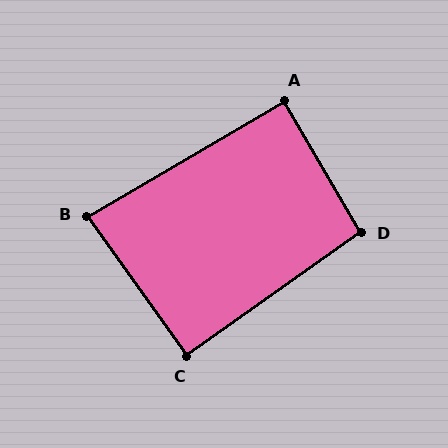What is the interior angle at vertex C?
Approximately 90 degrees (approximately right).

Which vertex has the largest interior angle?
D, at approximately 95 degrees.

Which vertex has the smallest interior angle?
B, at approximately 85 degrees.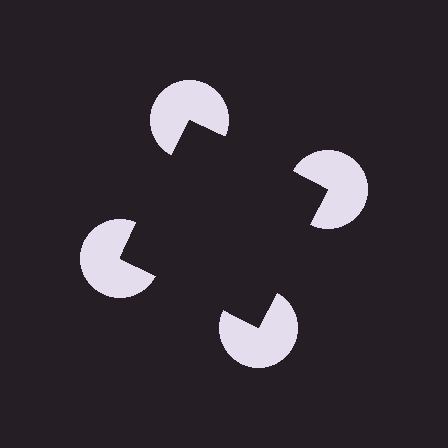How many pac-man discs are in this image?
There are 4 — one at each vertex of the illusory square.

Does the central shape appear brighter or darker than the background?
It typically appears slightly darker than the background, even though no actual brightness change is drawn.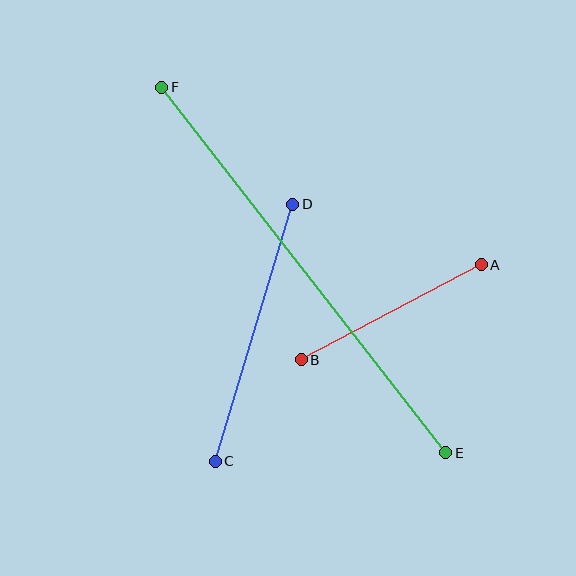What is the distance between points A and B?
The distance is approximately 204 pixels.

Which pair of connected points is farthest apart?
Points E and F are farthest apart.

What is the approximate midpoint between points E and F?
The midpoint is at approximately (304, 270) pixels.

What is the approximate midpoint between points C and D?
The midpoint is at approximately (254, 333) pixels.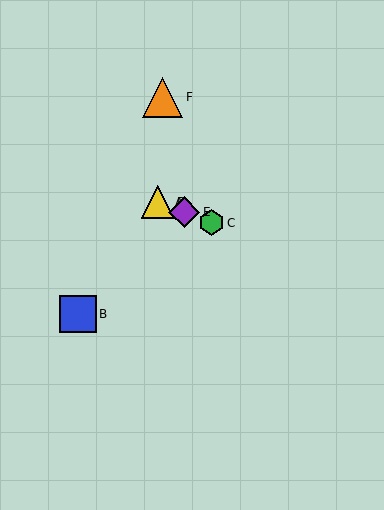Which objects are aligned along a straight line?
Objects A, C, D, E are aligned along a straight line.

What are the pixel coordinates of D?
Object D is at (158, 202).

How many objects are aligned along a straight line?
4 objects (A, C, D, E) are aligned along a straight line.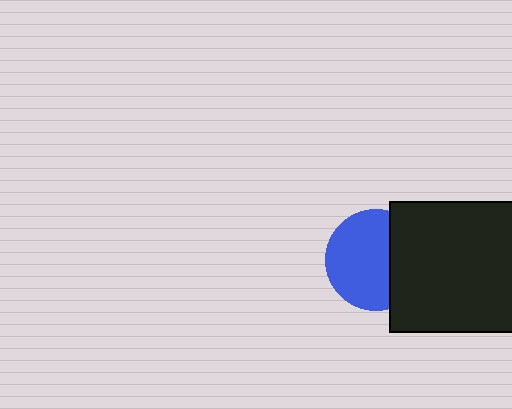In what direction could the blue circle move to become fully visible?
The blue circle could move left. That would shift it out from behind the black square entirely.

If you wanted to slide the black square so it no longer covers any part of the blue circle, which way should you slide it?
Slide it right — that is the most direct way to separate the two shapes.